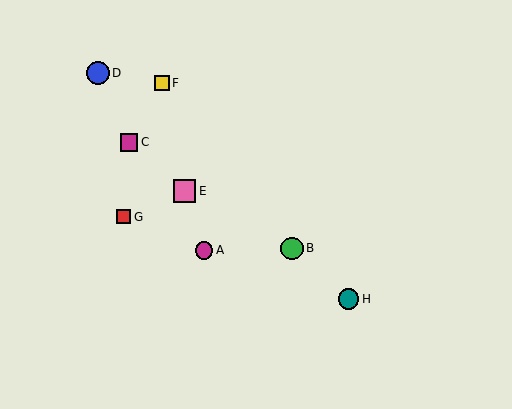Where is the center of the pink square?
The center of the pink square is at (185, 191).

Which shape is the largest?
The green circle (labeled B) is the largest.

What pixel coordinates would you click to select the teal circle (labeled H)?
Click at (348, 299) to select the teal circle H.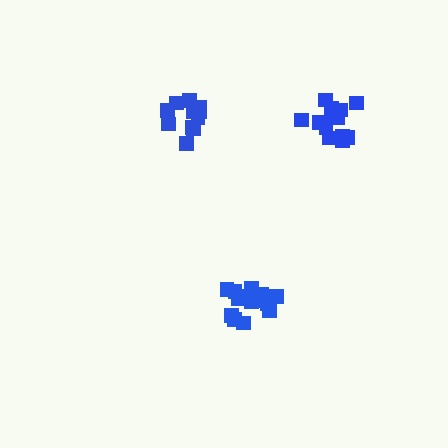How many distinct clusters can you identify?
There are 3 distinct clusters.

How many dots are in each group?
Group 1: 14 dots, Group 2: 11 dots, Group 3: 13 dots (38 total).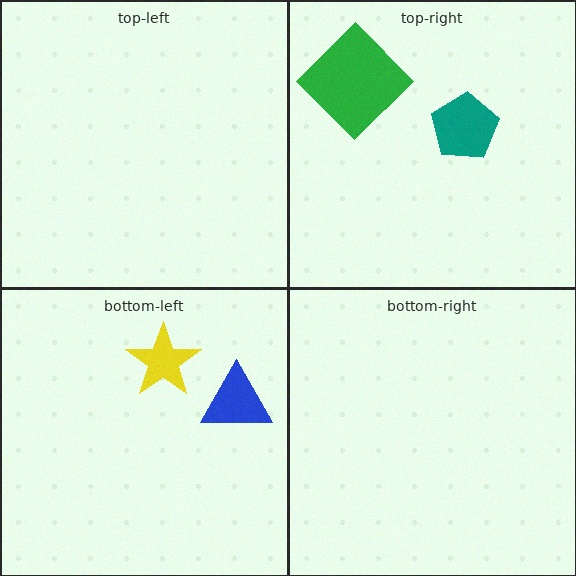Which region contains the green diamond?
The top-right region.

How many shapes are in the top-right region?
2.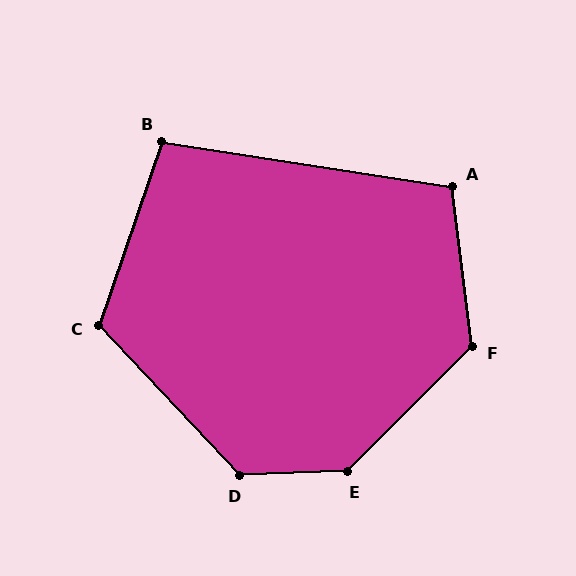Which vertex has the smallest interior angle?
B, at approximately 100 degrees.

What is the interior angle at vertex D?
Approximately 132 degrees (obtuse).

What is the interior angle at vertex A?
Approximately 106 degrees (obtuse).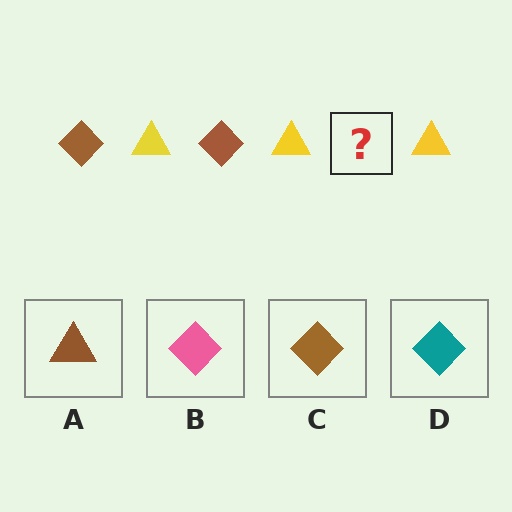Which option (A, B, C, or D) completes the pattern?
C.